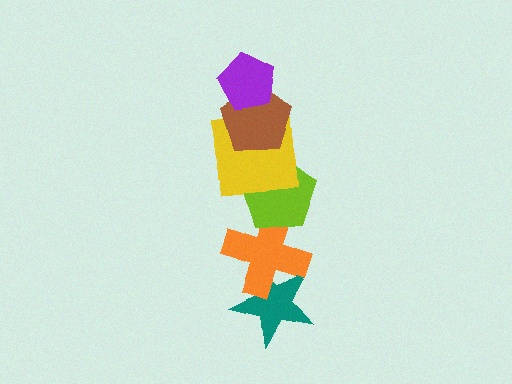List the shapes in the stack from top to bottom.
From top to bottom: the purple pentagon, the brown pentagon, the yellow square, the lime pentagon, the orange cross, the teal star.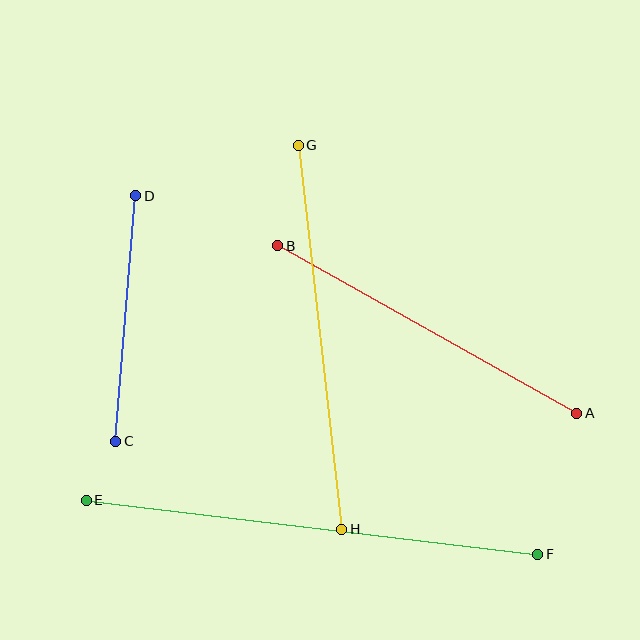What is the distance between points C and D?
The distance is approximately 246 pixels.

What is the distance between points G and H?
The distance is approximately 386 pixels.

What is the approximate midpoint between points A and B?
The midpoint is at approximately (427, 329) pixels.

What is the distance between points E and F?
The distance is approximately 455 pixels.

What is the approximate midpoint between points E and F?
The midpoint is at approximately (312, 527) pixels.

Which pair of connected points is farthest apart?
Points E and F are farthest apart.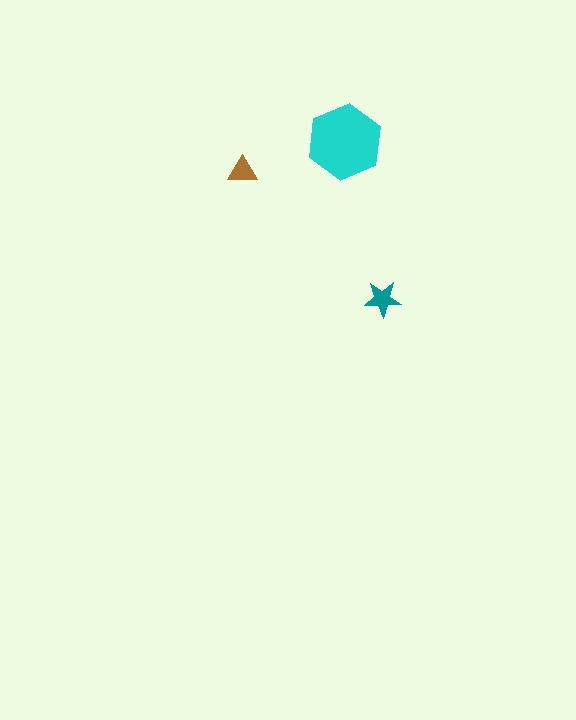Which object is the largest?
The cyan hexagon.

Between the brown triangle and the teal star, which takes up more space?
The teal star.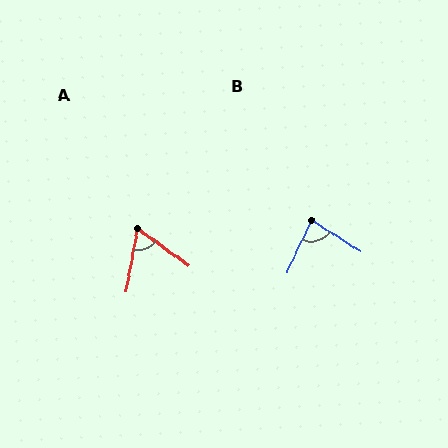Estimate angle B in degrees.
Approximately 82 degrees.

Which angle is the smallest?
A, at approximately 65 degrees.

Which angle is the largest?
B, at approximately 82 degrees.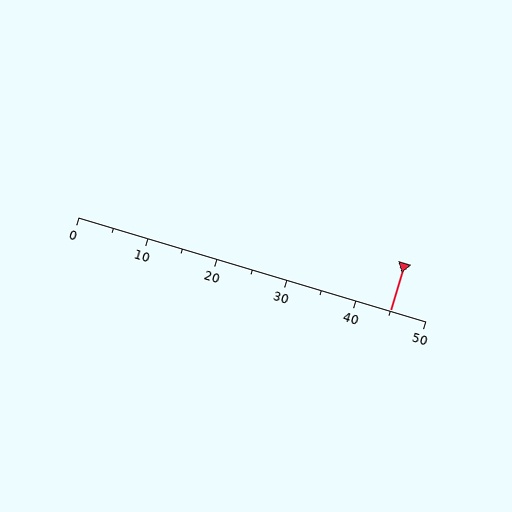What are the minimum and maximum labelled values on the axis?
The axis runs from 0 to 50.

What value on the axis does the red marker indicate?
The marker indicates approximately 45.